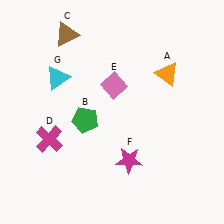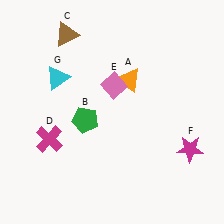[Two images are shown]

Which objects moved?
The objects that moved are: the orange triangle (A), the magenta star (F).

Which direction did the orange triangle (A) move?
The orange triangle (A) moved left.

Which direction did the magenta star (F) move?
The magenta star (F) moved right.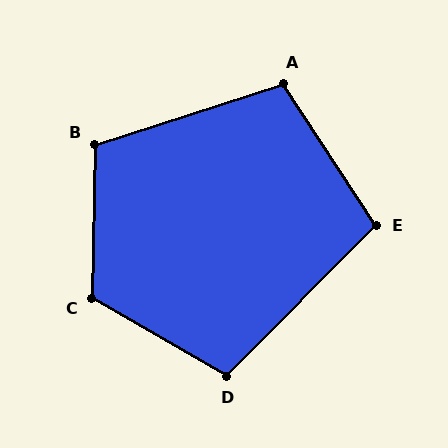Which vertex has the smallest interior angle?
E, at approximately 102 degrees.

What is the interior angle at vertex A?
Approximately 105 degrees (obtuse).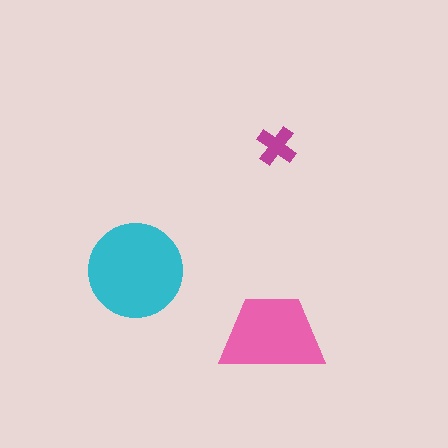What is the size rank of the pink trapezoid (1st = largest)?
2nd.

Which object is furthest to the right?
The magenta cross is rightmost.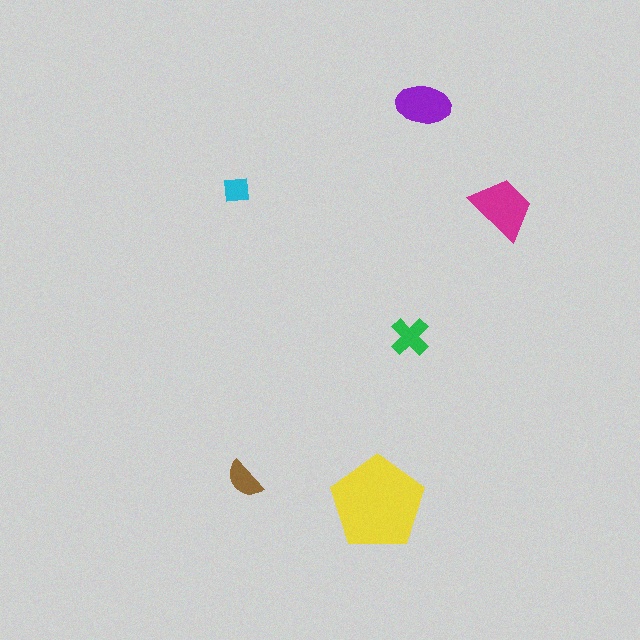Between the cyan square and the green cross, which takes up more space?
The green cross.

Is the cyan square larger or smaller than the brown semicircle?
Smaller.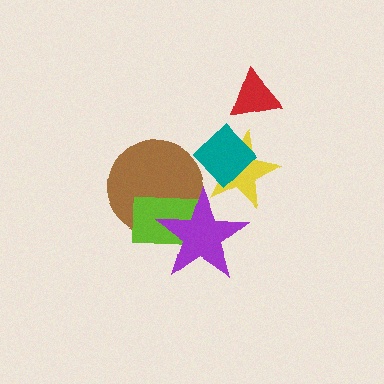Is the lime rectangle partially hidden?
Yes, it is partially covered by another shape.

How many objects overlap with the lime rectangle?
2 objects overlap with the lime rectangle.